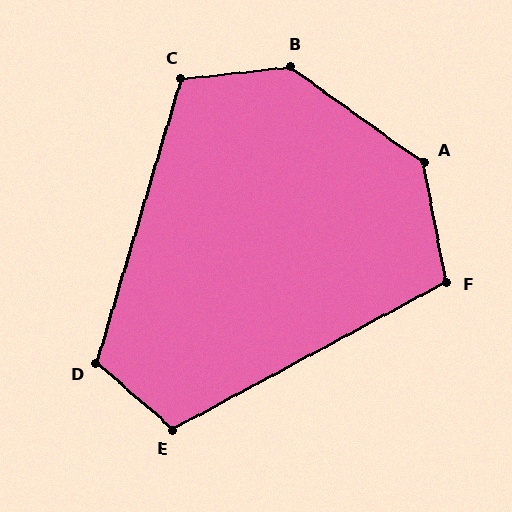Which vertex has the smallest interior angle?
F, at approximately 108 degrees.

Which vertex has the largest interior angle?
B, at approximately 138 degrees.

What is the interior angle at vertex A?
Approximately 136 degrees (obtuse).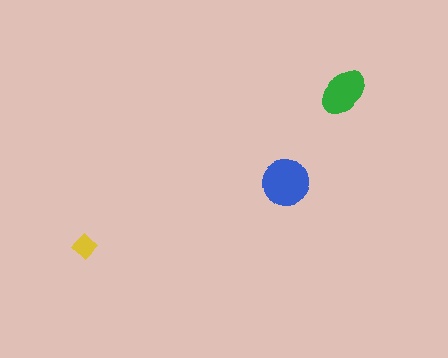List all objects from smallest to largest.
The yellow diamond, the green ellipse, the blue circle.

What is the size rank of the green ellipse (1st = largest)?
2nd.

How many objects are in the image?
There are 3 objects in the image.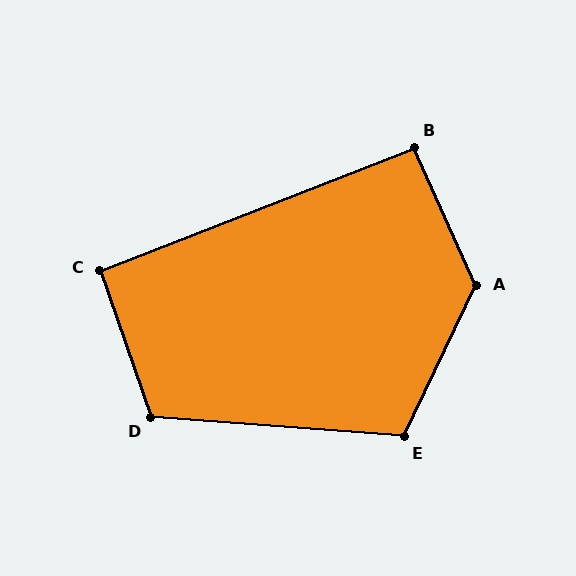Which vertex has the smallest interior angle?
C, at approximately 92 degrees.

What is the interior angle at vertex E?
Approximately 111 degrees (obtuse).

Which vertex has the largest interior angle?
A, at approximately 130 degrees.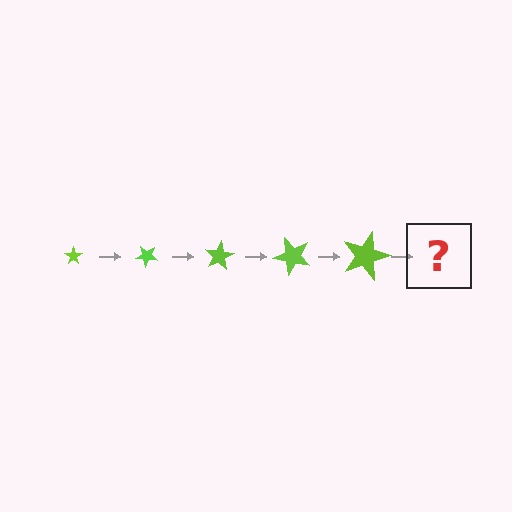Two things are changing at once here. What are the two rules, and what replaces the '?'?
The two rules are that the star grows larger each step and it rotates 40 degrees each step. The '?' should be a star, larger than the previous one and rotated 200 degrees from the start.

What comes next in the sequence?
The next element should be a star, larger than the previous one and rotated 200 degrees from the start.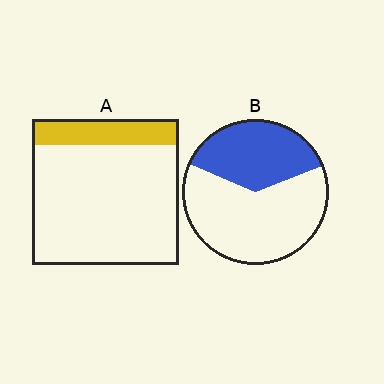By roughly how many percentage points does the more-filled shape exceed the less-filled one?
By roughly 20 percentage points (B over A).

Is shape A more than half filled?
No.